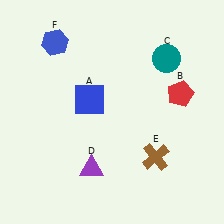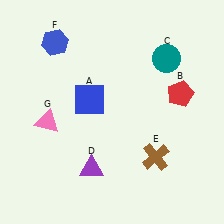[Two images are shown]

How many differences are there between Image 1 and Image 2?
There is 1 difference between the two images.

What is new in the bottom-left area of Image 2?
A pink triangle (G) was added in the bottom-left area of Image 2.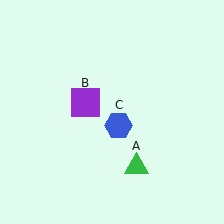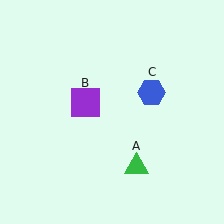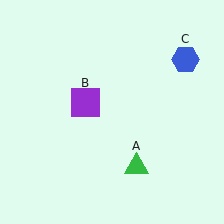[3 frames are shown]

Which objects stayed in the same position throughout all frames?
Green triangle (object A) and purple square (object B) remained stationary.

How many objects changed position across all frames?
1 object changed position: blue hexagon (object C).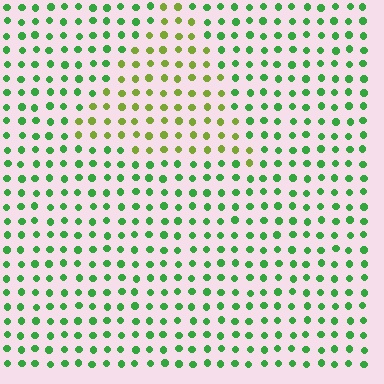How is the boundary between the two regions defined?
The boundary is defined purely by a slight shift in hue (about 42 degrees). Spacing, size, and orientation are identical on both sides.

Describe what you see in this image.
The image is filled with small green elements in a uniform arrangement. A triangle-shaped region is visible where the elements are tinted to a slightly different hue, forming a subtle color boundary.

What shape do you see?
I see a triangle.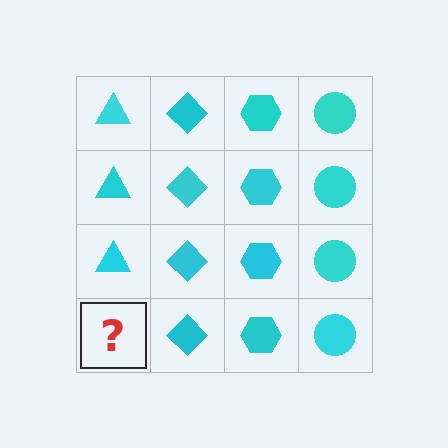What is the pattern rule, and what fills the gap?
The rule is that each column has a consistent shape. The gap should be filled with a cyan triangle.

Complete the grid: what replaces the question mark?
The question mark should be replaced with a cyan triangle.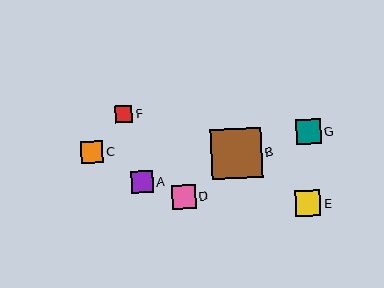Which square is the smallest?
Square F is the smallest with a size of approximately 17 pixels.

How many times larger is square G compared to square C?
Square G is approximately 1.1 times the size of square C.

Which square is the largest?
Square B is the largest with a size of approximately 50 pixels.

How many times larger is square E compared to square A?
Square E is approximately 1.1 times the size of square A.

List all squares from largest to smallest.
From largest to smallest: B, E, G, D, A, C, F.